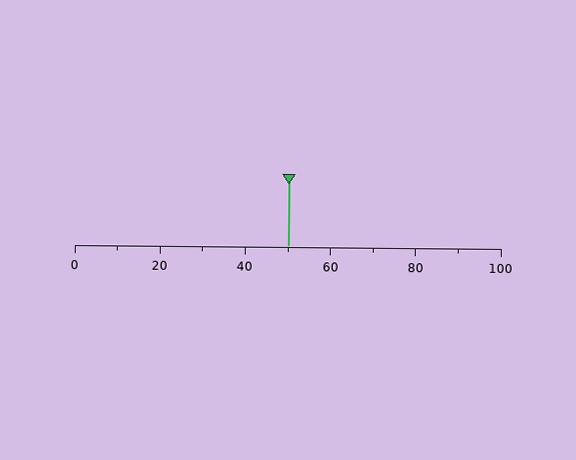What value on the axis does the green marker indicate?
The marker indicates approximately 50.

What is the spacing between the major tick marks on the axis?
The major ticks are spaced 20 apart.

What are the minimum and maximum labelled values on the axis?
The axis runs from 0 to 100.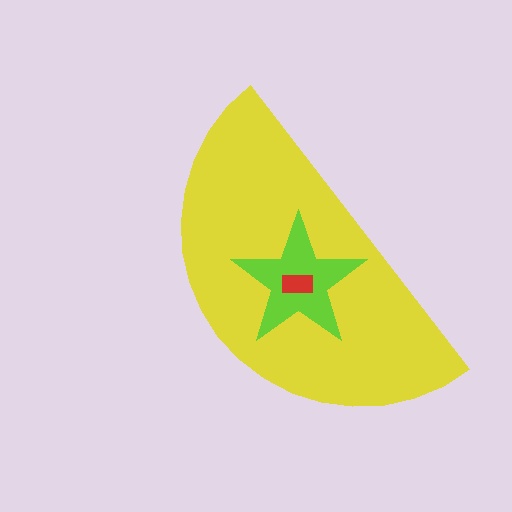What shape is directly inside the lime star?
The red rectangle.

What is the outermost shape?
The yellow semicircle.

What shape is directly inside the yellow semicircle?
The lime star.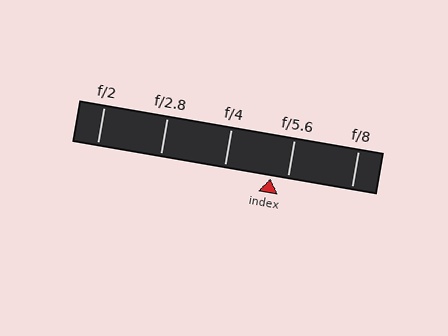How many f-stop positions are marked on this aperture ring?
There are 5 f-stop positions marked.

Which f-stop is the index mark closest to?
The index mark is closest to f/5.6.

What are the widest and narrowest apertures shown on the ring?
The widest aperture shown is f/2 and the narrowest is f/8.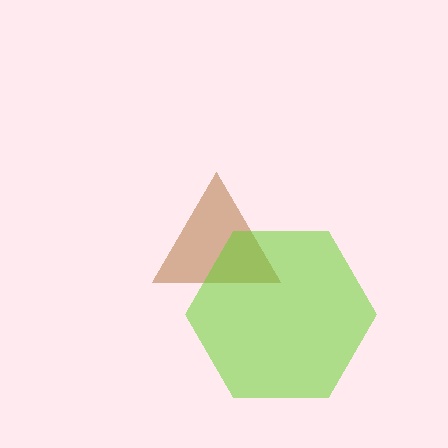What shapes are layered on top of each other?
The layered shapes are: a brown triangle, a lime hexagon.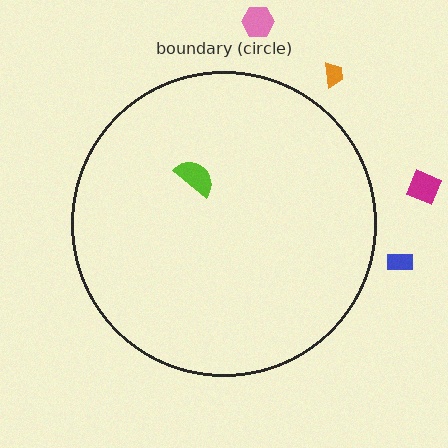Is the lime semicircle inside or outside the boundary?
Inside.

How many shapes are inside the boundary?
1 inside, 4 outside.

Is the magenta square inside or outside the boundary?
Outside.